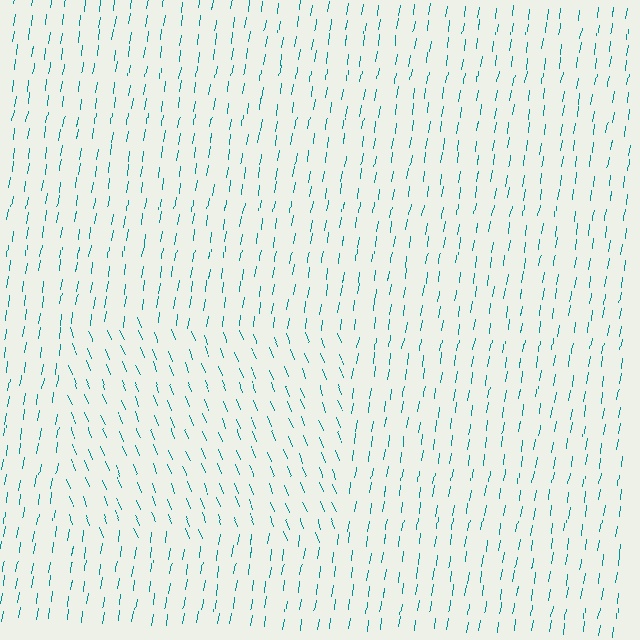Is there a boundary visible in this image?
Yes, there is a texture boundary formed by a change in line orientation.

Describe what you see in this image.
The image is filled with small teal line segments. A rectangle region in the image has lines oriented differently from the surrounding lines, creating a visible texture boundary.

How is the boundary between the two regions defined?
The boundary is defined purely by a change in line orientation (approximately 30 degrees difference). All lines are the same color and thickness.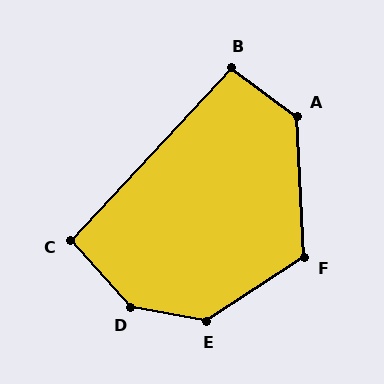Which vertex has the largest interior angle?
D, at approximately 143 degrees.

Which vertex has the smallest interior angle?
C, at approximately 95 degrees.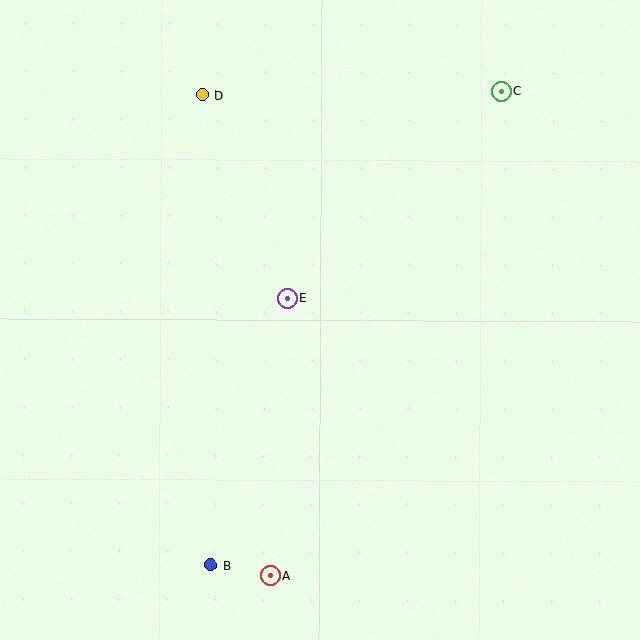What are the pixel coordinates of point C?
Point C is at (501, 91).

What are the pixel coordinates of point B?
Point B is at (211, 565).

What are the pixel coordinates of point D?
Point D is at (202, 95).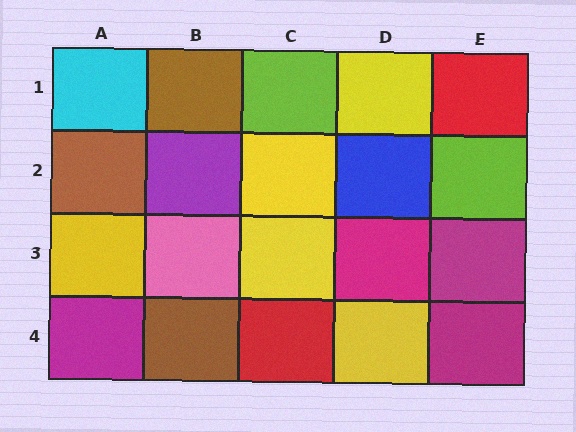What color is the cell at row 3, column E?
Magenta.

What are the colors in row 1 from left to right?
Cyan, brown, lime, yellow, red.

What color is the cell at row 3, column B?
Pink.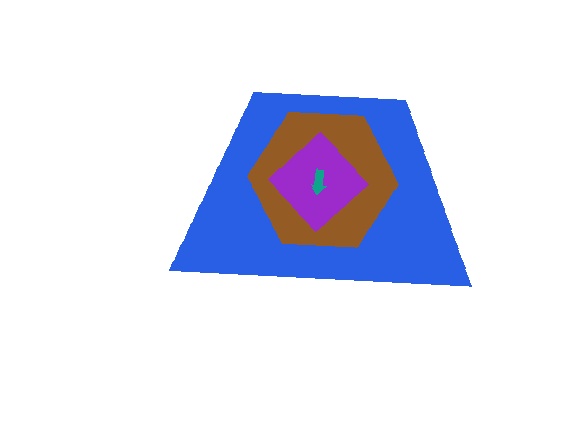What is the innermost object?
The teal arrow.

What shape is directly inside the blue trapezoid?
The brown hexagon.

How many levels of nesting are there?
4.